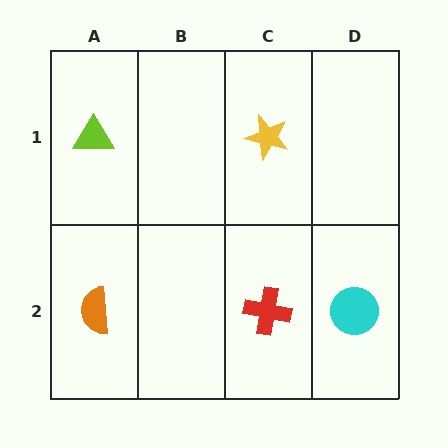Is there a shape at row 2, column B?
No, that cell is empty.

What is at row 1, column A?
A lime triangle.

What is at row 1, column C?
A yellow star.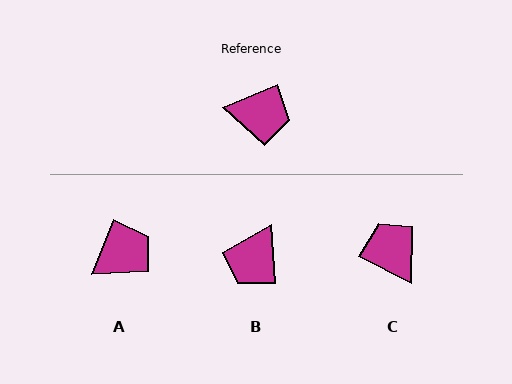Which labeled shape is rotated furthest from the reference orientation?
C, about 130 degrees away.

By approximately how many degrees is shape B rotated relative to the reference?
Approximately 109 degrees clockwise.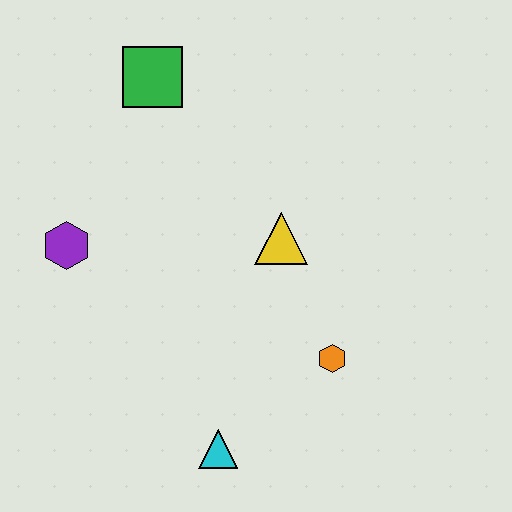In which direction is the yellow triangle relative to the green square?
The yellow triangle is below the green square.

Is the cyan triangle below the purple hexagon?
Yes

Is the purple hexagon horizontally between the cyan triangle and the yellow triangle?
No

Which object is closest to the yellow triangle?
The orange hexagon is closest to the yellow triangle.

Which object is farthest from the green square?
The cyan triangle is farthest from the green square.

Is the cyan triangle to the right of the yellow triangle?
No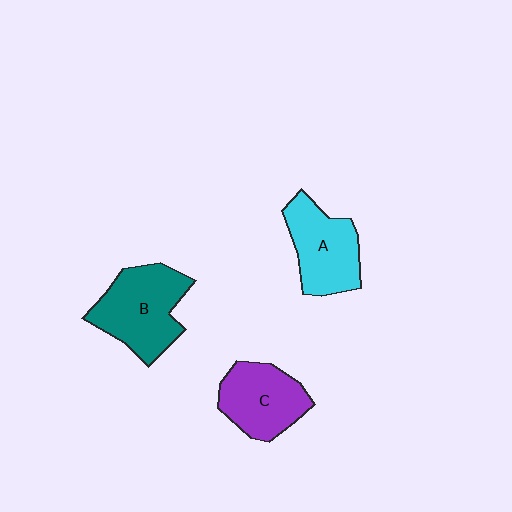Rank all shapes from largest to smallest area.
From largest to smallest: B (teal), A (cyan), C (purple).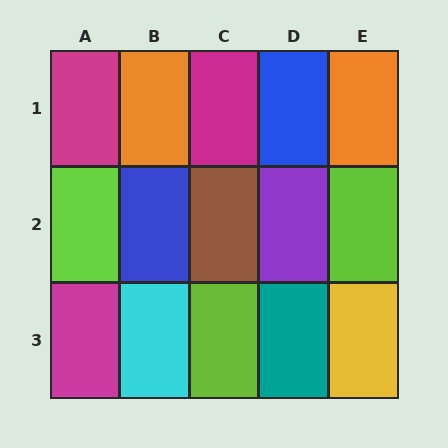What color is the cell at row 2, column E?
Lime.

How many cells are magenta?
3 cells are magenta.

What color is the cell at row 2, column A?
Lime.